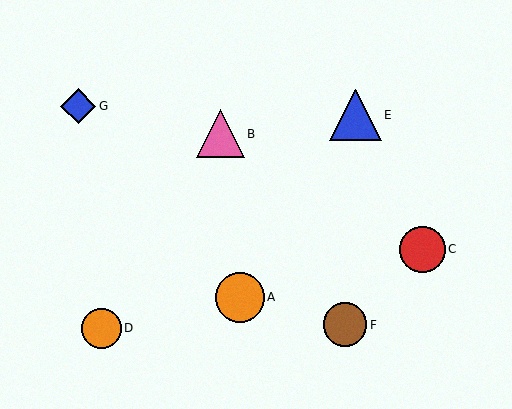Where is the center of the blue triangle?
The center of the blue triangle is at (356, 115).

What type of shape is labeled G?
Shape G is a blue diamond.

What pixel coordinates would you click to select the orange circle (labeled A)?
Click at (240, 297) to select the orange circle A.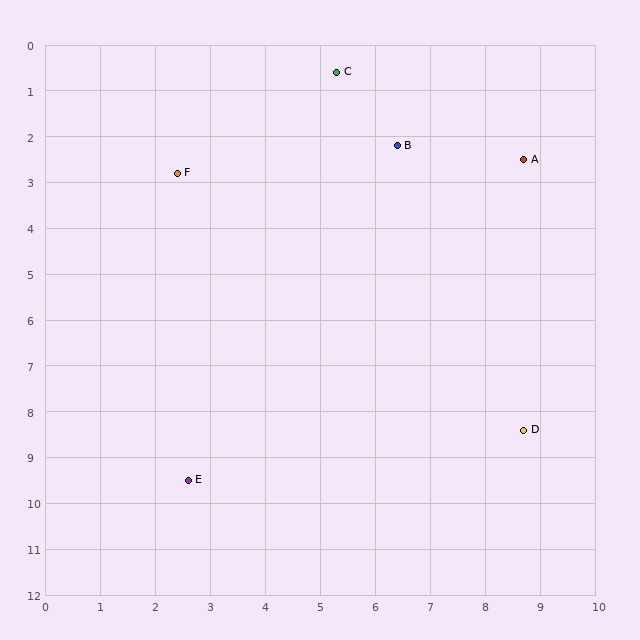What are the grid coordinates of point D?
Point D is at approximately (8.7, 8.4).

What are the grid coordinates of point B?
Point B is at approximately (6.4, 2.2).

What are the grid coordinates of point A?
Point A is at approximately (8.7, 2.5).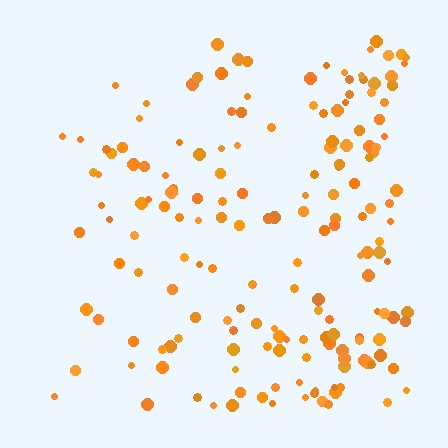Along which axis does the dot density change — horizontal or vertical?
Horizontal.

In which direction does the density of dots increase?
From left to right, with the right side densest.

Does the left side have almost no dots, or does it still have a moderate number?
Still a moderate number, just noticeably fewer than the right.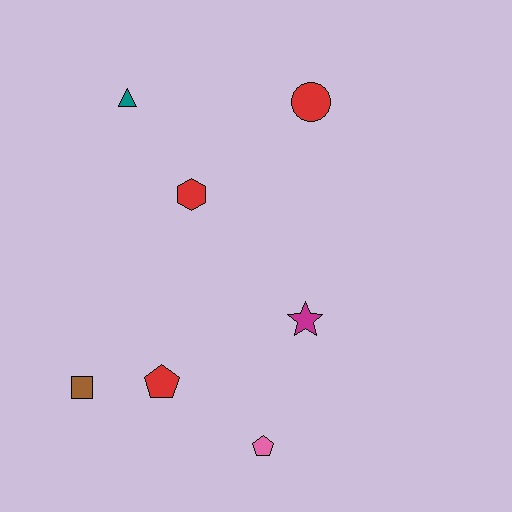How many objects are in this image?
There are 7 objects.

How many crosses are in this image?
There are no crosses.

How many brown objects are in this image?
There is 1 brown object.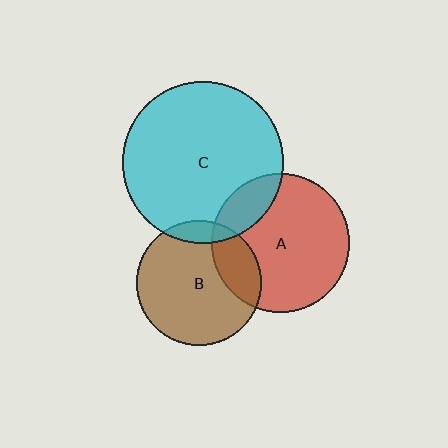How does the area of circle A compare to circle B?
Approximately 1.2 times.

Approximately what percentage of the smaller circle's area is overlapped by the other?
Approximately 15%.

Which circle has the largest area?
Circle C (cyan).